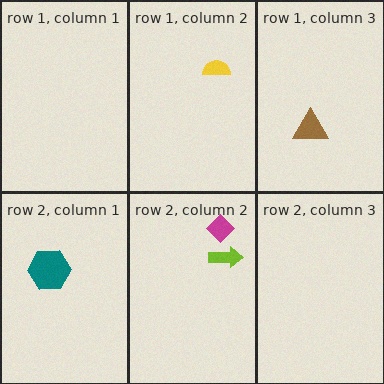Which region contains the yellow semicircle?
The row 1, column 2 region.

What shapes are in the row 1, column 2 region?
The yellow semicircle.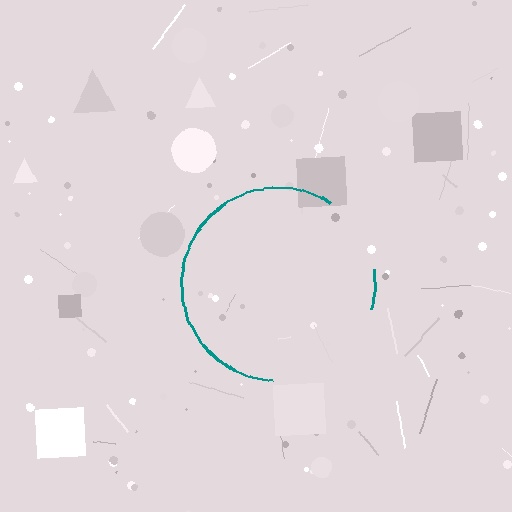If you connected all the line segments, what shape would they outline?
They would outline a circle.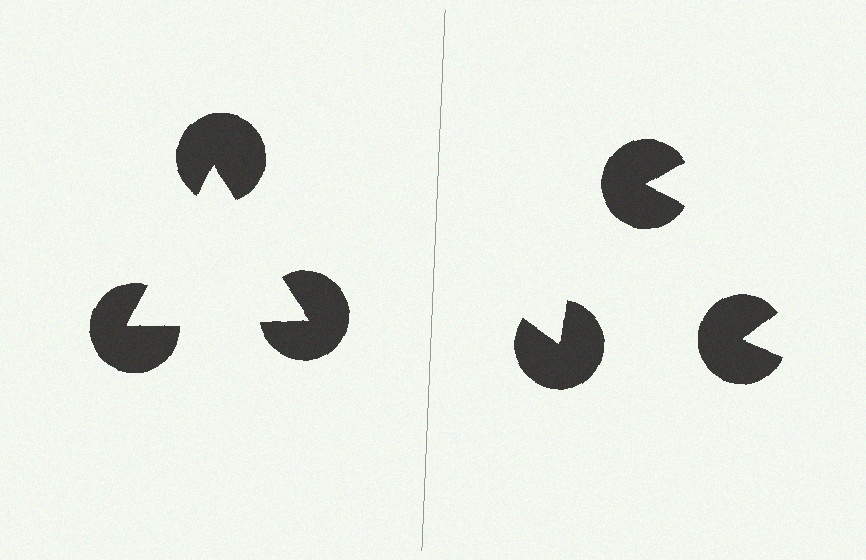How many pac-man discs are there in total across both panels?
6 — 3 on each side.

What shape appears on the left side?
An illusory triangle.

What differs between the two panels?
The pac-man discs are positioned identically on both sides; only the wedge orientations differ. On the left they align to a triangle; on the right they are misaligned.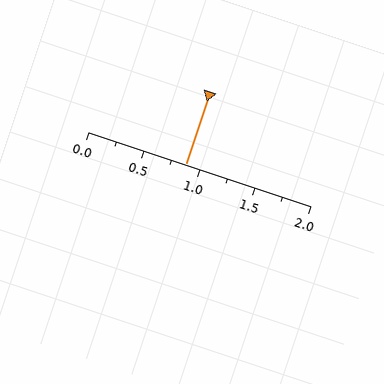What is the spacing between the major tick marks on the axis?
The major ticks are spaced 0.5 apart.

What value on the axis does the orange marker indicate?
The marker indicates approximately 0.88.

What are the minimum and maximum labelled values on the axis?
The axis runs from 0.0 to 2.0.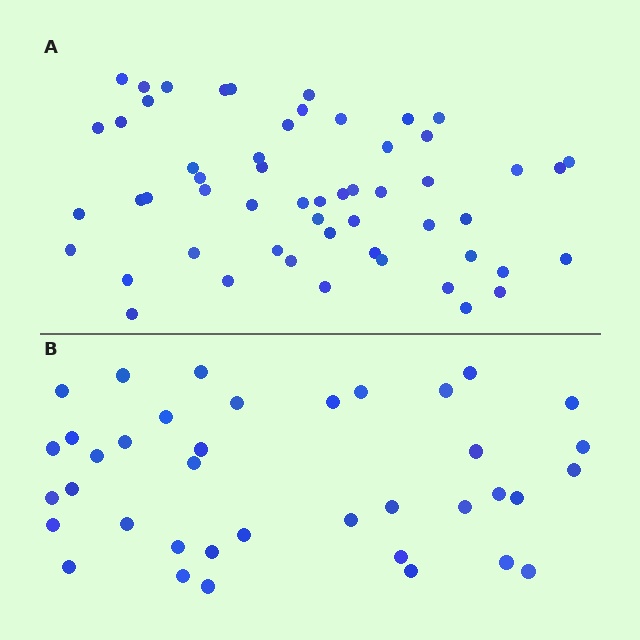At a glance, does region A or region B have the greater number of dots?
Region A (the top region) has more dots.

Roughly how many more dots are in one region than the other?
Region A has approximately 15 more dots than region B.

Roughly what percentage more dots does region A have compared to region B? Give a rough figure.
About 45% more.